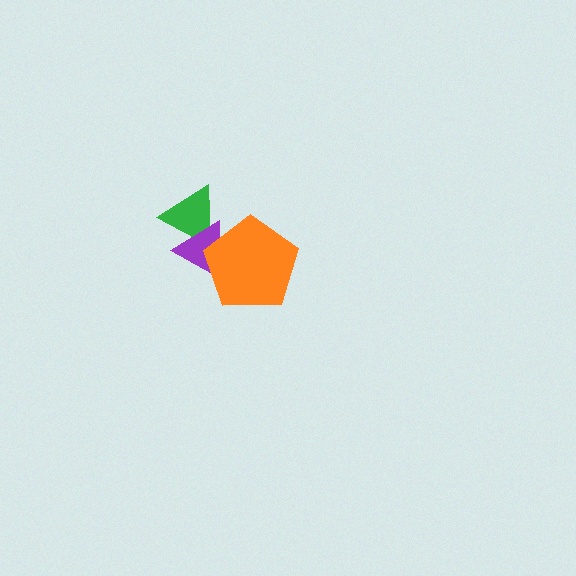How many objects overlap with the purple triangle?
2 objects overlap with the purple triangle.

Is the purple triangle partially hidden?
Yes, it is partially covered by another shape.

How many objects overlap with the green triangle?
2 objects overlap with the green triangle.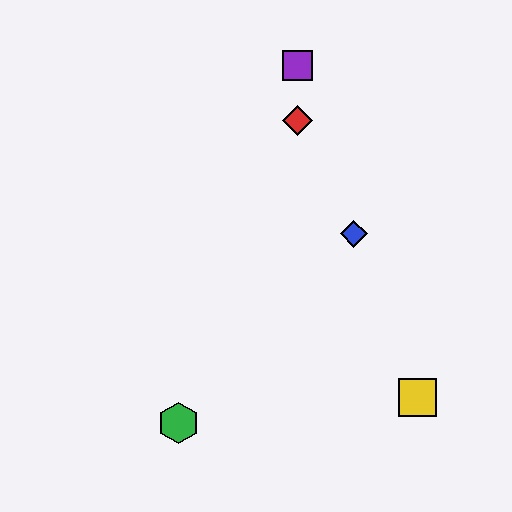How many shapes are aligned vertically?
2 shapes (the red diamond, the purple square) are aligned vertically.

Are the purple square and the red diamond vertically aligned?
Yes, both are at x≈298.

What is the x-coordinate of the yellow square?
The yellow square is at x≈418.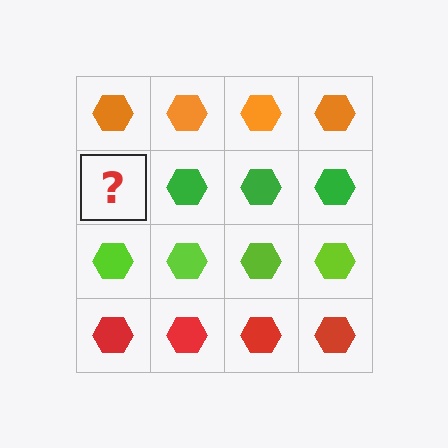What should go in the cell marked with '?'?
The missing cell should contain a green hexagon.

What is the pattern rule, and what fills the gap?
The rule is that each row has a consistent color. The gap should be filled with a green hexagon.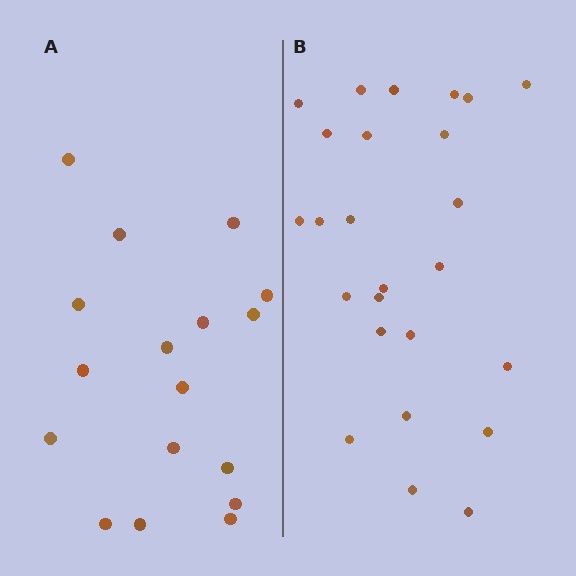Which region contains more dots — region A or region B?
Region B (the right region) has more dots.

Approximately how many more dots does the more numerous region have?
Region B has roughly 8 or so more dots than region A.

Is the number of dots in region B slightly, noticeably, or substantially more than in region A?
Region B has substantially more. The ratio is roughly 1.5 to 1.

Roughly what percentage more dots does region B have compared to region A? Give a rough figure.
About 45% more.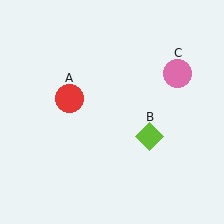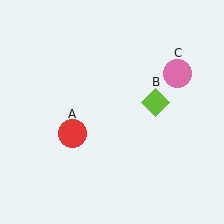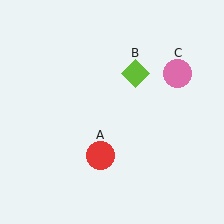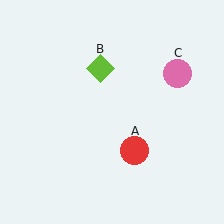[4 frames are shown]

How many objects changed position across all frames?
2 objects changed position: red circle (object A), lime diamond (object B).